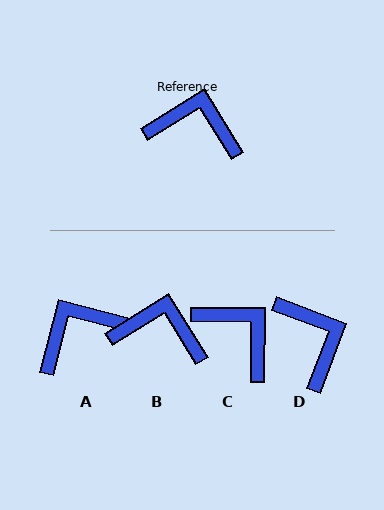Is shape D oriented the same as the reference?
No, it is off by about 53 degrees.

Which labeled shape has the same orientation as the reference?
B.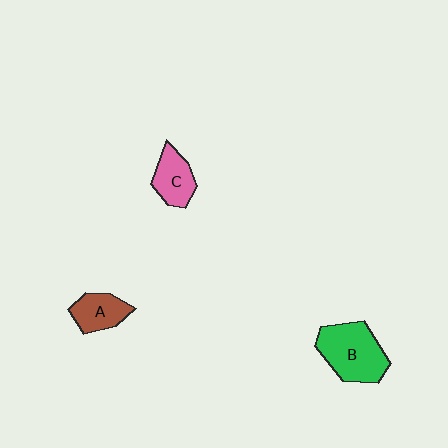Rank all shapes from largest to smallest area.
From largest to smallest: B (green), C (pink), A (brown).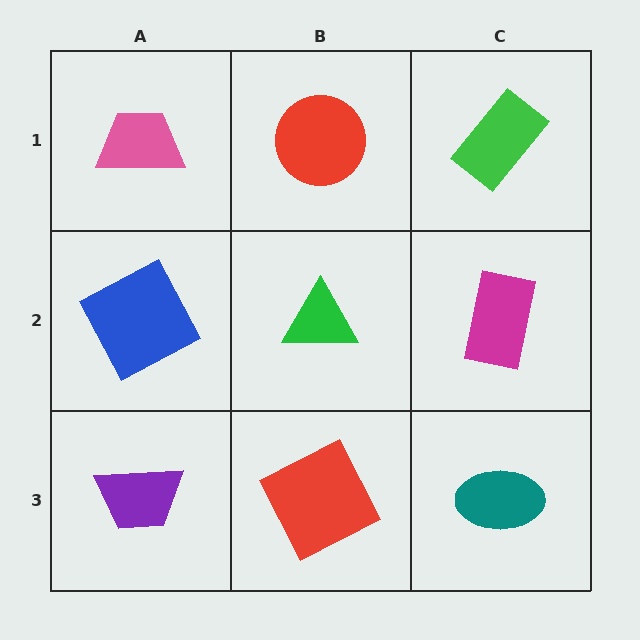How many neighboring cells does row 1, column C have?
2.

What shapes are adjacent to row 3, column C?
A magenta rectangle (row 2, column C), a red square (row 3, column B).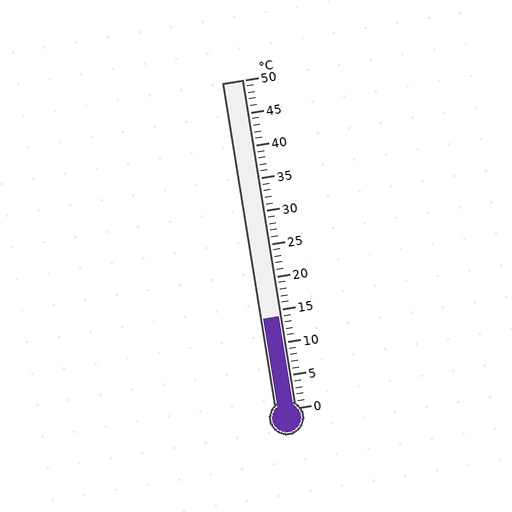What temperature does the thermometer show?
The thermometer shows approximately 14°C.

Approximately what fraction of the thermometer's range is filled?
The thermometer is filled to approximately 30% of its range.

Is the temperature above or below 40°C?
The temperature is below 40°C.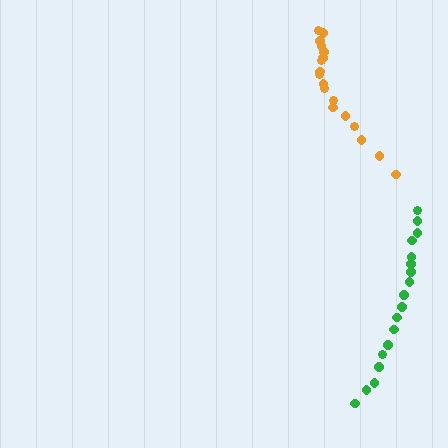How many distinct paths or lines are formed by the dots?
There are 2 distinct paths.